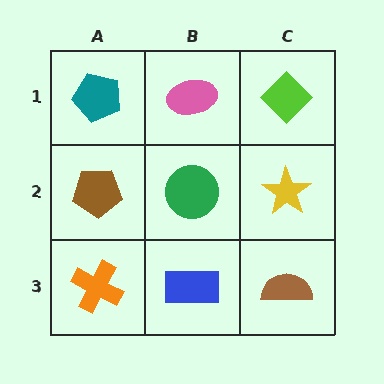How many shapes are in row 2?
3 shapes.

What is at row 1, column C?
A lime diamond.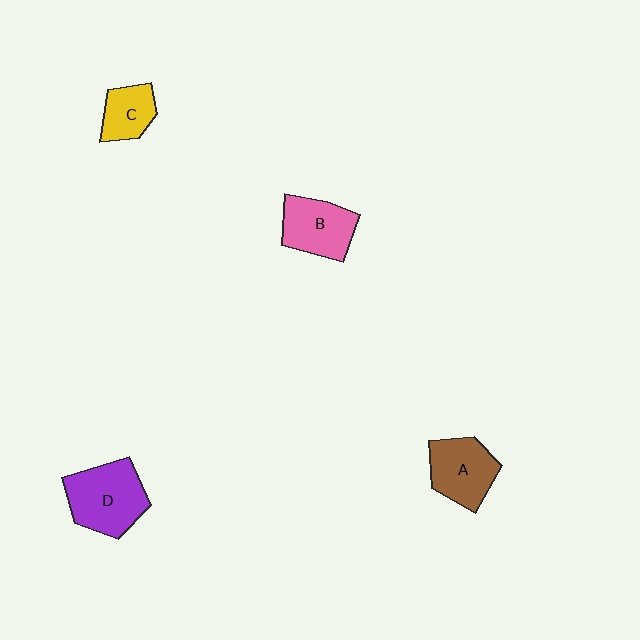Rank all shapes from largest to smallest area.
From largest to smallest: D (purple), A (brown), B (pink), C (yellow).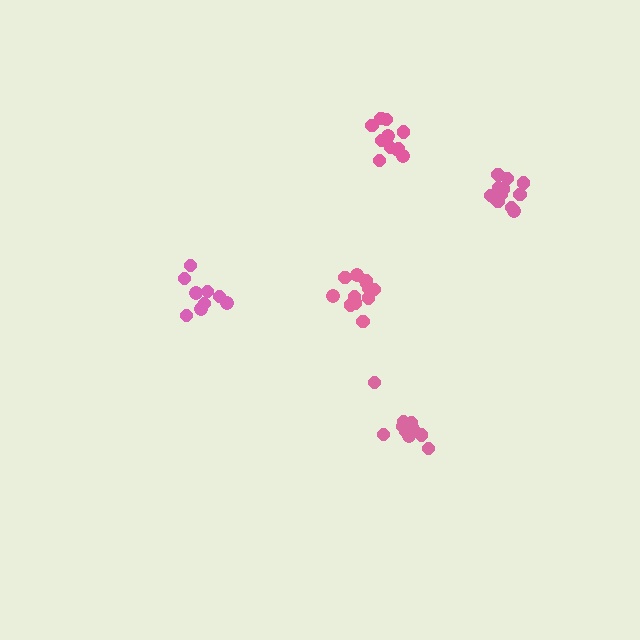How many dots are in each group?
Group 1: 11 dots, Group 2: 9 dots, Group 3: 13 dots, Group 4: 10 dots, Group 5: 12 dots (55 total).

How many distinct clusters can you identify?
There are 5 distinct clusters.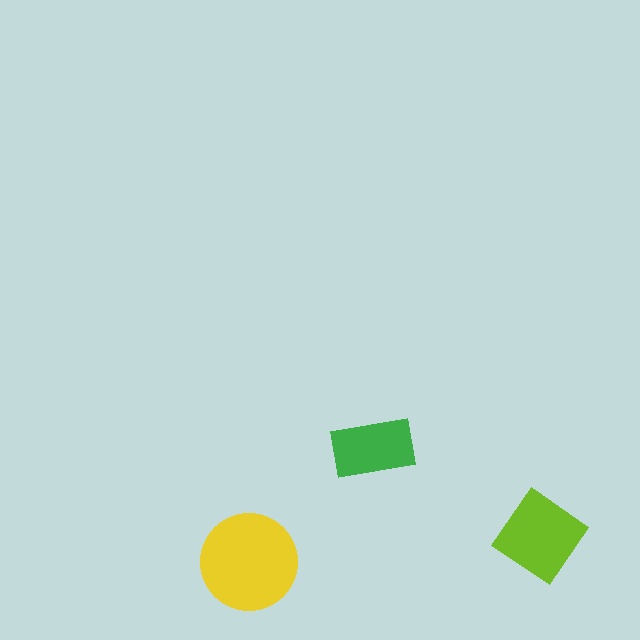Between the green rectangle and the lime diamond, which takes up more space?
The lime diamond.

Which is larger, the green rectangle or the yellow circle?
The yellow circle.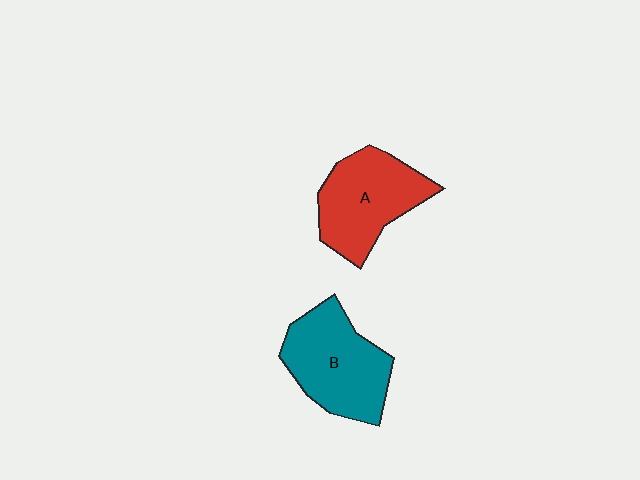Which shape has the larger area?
Shape B (teal).